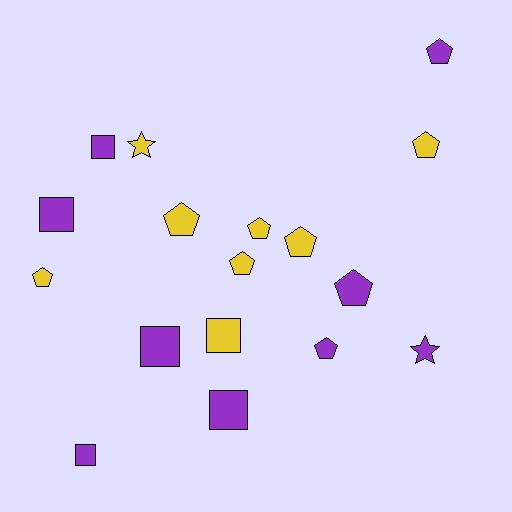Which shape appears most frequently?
Pentagon, with 9 objects.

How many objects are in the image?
There are 17 objects.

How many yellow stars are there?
There is 1 yellow star.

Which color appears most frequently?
Purple, with 9 objects.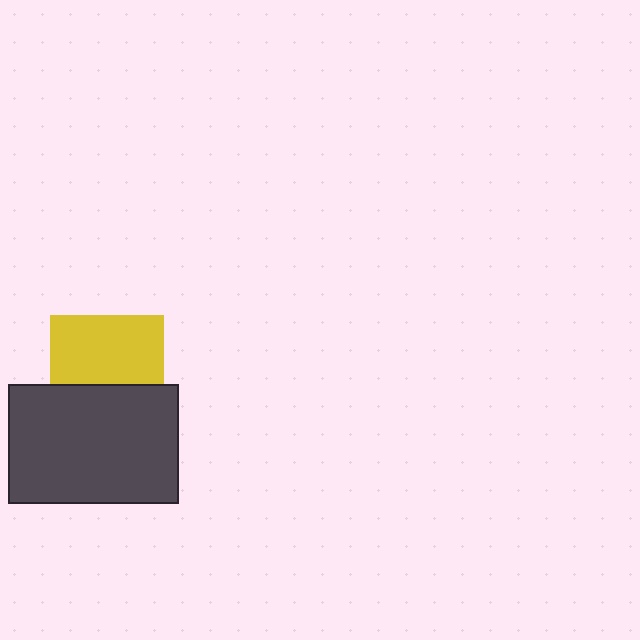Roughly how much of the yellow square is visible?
About half of it is visible (roughly 61%).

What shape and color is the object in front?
The object in front is a dark gray rectangle.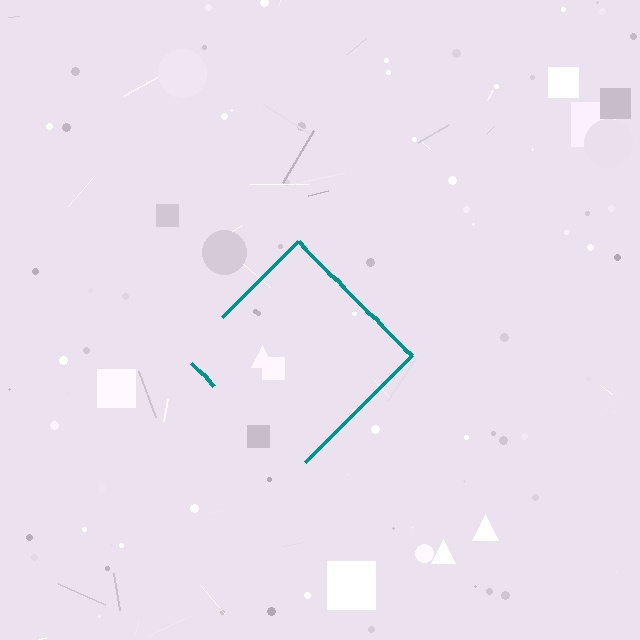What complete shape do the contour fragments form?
The contour fragments form a diamond.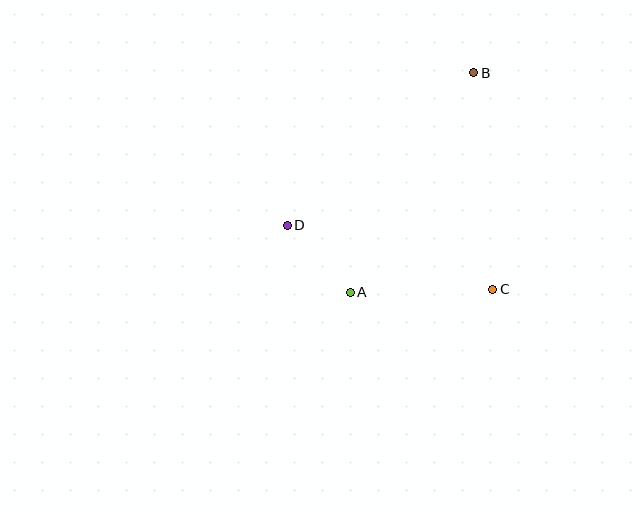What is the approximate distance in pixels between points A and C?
The distance between A and C is approximately 142 pixels.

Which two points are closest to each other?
Points A and D are closest to each other.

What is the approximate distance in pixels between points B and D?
The distance between B and D is approximately 241 pixels.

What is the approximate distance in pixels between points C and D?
The distance between C and D is approximately 215 pixels.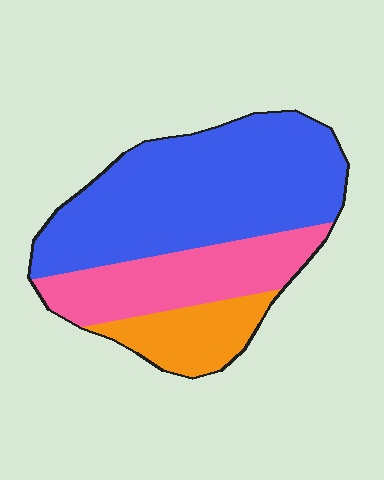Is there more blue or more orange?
Blue.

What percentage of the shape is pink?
Pink covers around 25% of the shape.